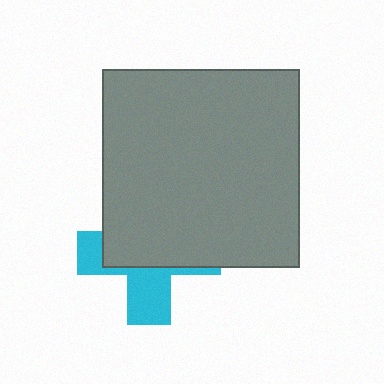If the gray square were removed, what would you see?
You would see the complete cyan cross.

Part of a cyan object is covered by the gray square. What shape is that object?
It is a cross.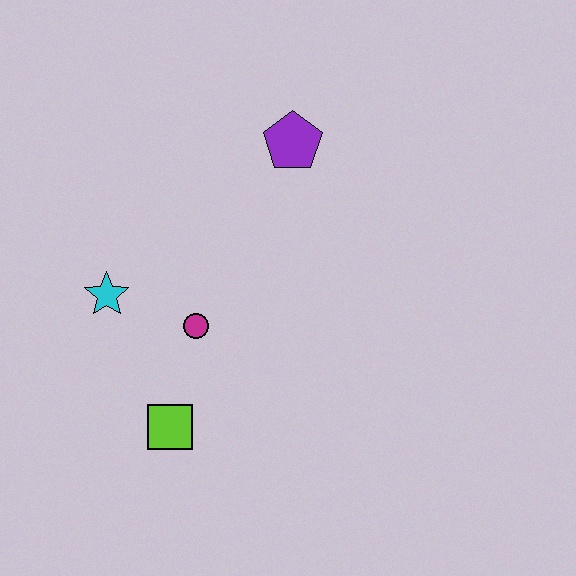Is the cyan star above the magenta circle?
Yes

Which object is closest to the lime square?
The magenta circle is closest to the lime square.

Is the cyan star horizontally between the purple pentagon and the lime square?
No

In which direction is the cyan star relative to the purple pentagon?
The cyan star is to the left of the purple pentagon.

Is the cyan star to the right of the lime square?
No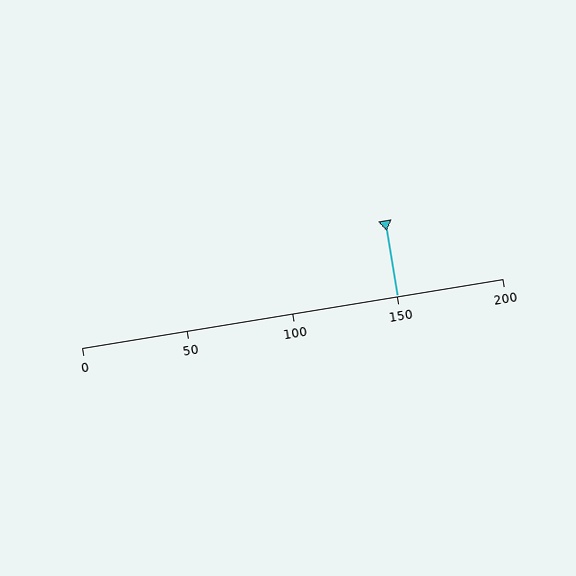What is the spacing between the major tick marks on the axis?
The major ticks are spaced 50 apart.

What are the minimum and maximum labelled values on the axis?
The axis runs from 0 to 200.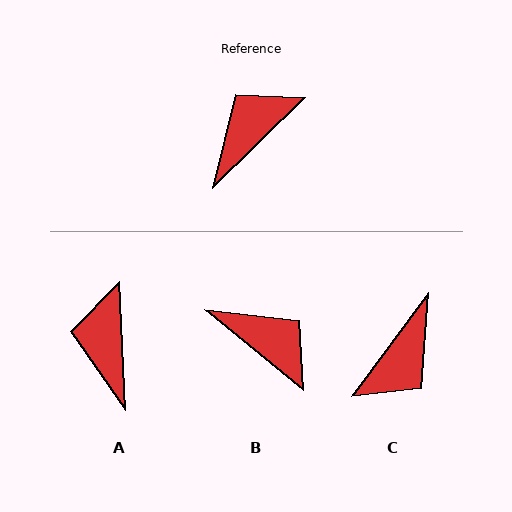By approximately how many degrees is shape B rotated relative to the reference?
Approximately 84 degrees clockwise.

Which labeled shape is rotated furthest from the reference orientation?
C, about 171 degrees away.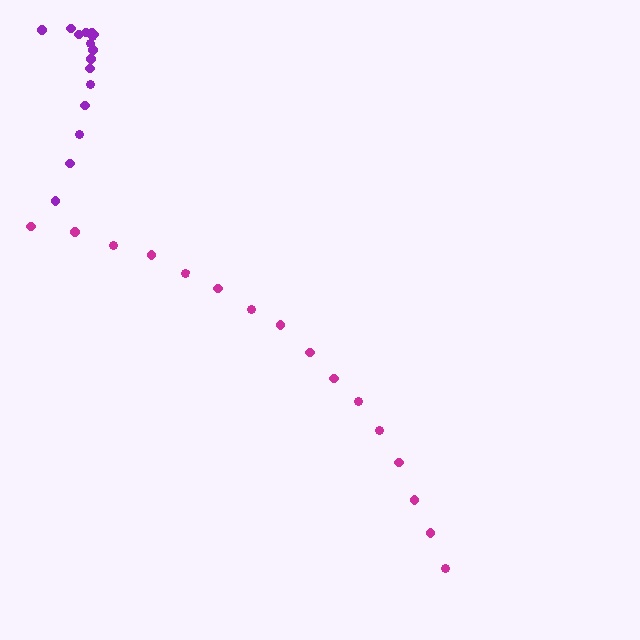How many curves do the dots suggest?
There are 2 distinct paths.